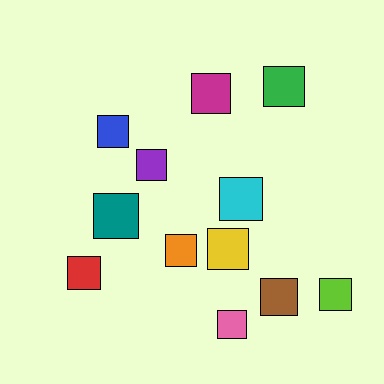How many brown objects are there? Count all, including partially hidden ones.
There is 1 brown object.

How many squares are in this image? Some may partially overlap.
There are 12 squares.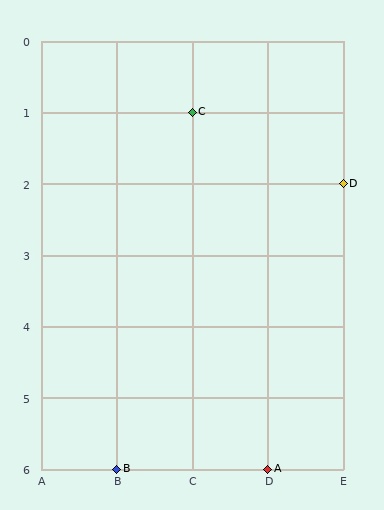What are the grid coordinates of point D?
Point D is at grid coordinates (E, 2).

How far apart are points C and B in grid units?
Points C and B are 1 column and 5 rows apart (about 5.1 grid units diagonally).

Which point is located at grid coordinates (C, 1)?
Point C is at (C, 1).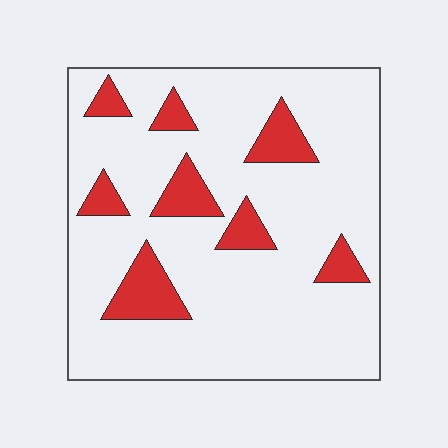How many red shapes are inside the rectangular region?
8.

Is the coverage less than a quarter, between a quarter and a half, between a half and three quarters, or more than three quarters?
Less than a quarter.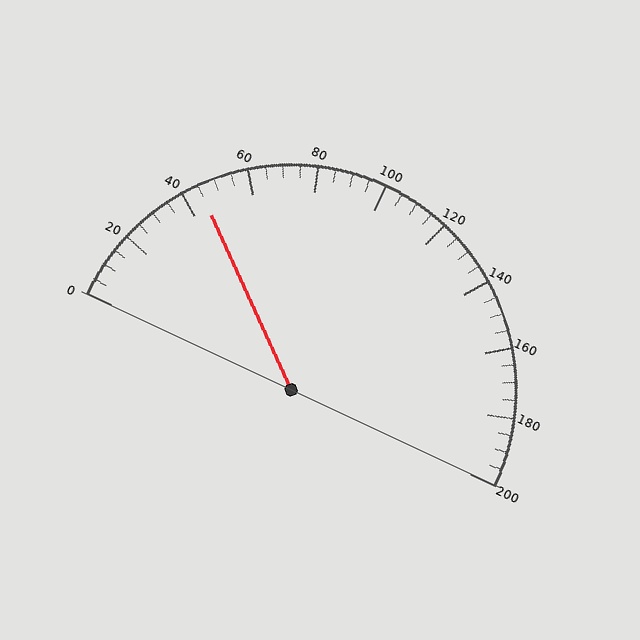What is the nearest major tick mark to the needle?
The nearest major tick mark is 40.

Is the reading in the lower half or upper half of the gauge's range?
The reading is in the lower half of the range (0 to 200).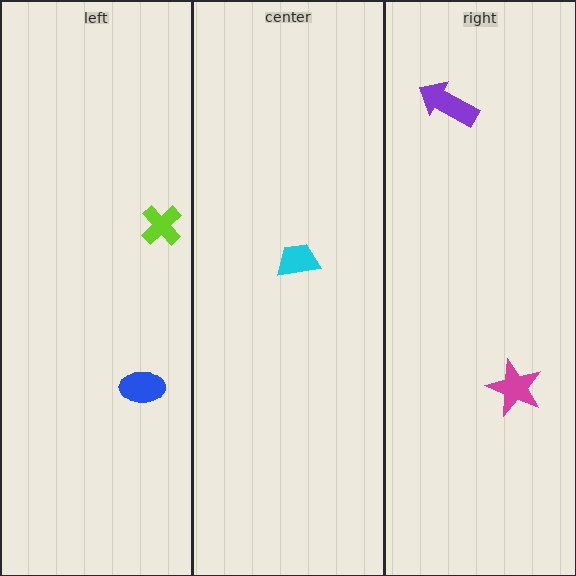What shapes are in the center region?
The cyan trapezoid.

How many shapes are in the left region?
2.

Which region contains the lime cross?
The left region.